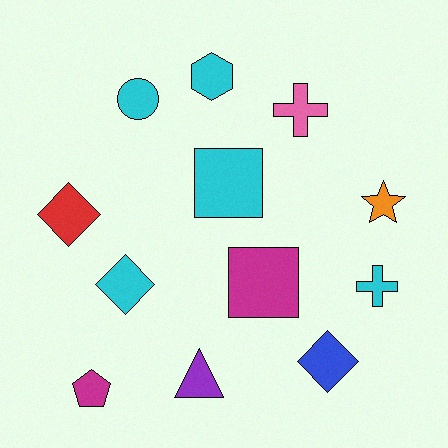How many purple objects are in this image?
There is 1 purple object.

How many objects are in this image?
There are 12 objects.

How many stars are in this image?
There is 1 star.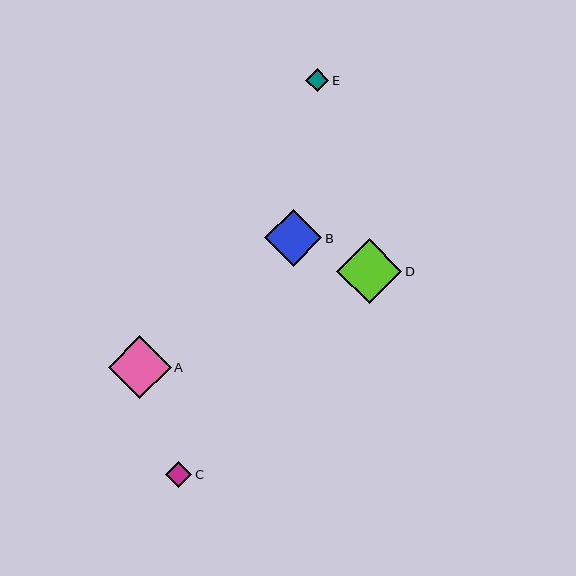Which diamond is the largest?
Diamond D is the largest with a size of approximately 65 pixels.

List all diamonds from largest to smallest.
From largest to smallest: D, A, B, C, E.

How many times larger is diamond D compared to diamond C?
Diamond D is approximately 2.5 times the size of diamond C.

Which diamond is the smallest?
Diamond E is the smallest with a size of approximately 23 pixels.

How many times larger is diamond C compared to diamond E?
Diamond C is approximately 1.1 times the size of diamond E.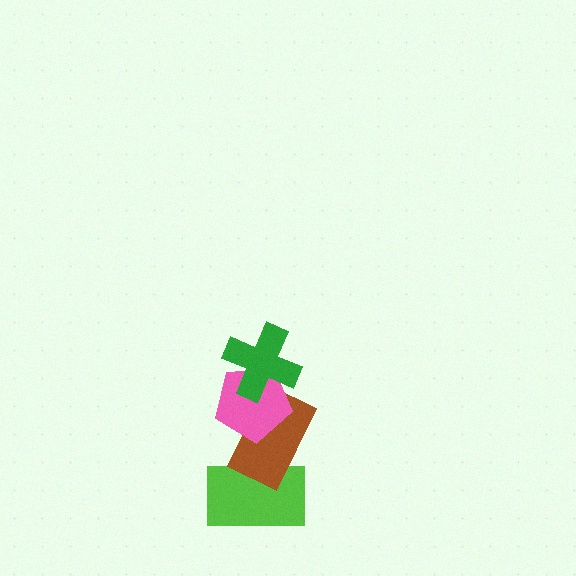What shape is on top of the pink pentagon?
The green cross is on top of the pink pentagon.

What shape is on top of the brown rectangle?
The pink pentagon is on top of the brown rectangle.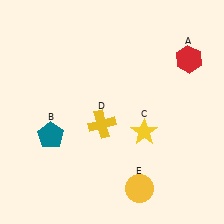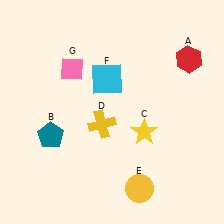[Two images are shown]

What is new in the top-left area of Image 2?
A cyan square (F) was added in the top-left area of Image 2.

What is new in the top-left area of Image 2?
A pink diamond (G) was added in the top-left area of Image 2.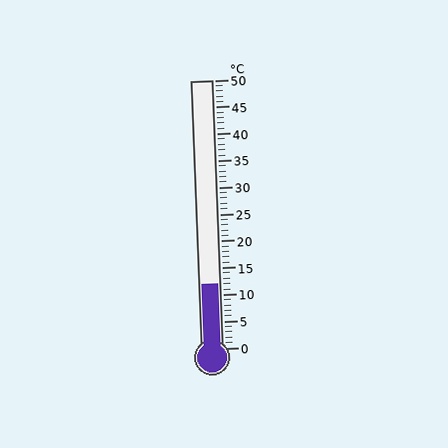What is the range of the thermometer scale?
The thermometer scale ranges from 0°C to 50°C.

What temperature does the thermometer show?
The thermometer shows approximately 12°C.